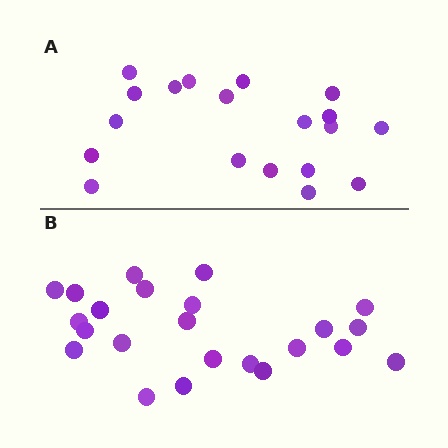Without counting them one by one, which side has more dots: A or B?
Region B (the bottom region) has more dots.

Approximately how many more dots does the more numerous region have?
Region B has about 4 more dots than region A.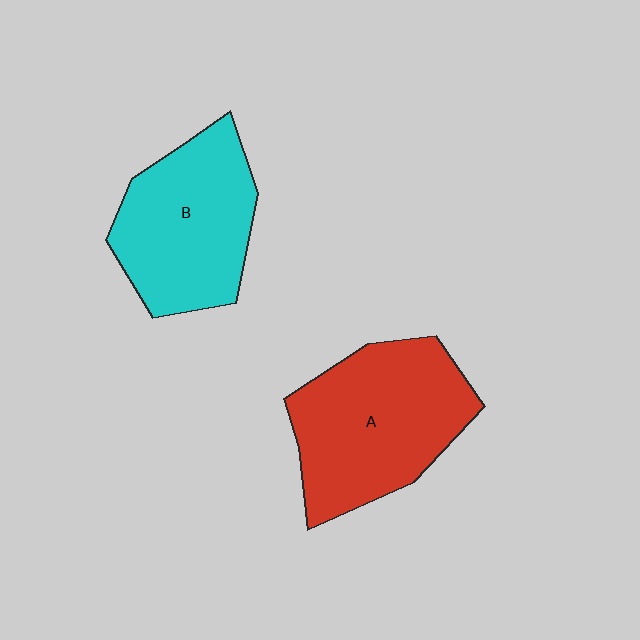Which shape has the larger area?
Shape A (red).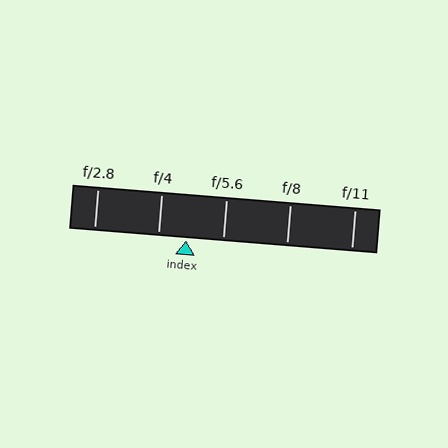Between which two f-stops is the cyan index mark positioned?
The index mark is between f/4 and f/5.6.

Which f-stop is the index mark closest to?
The index mark is closest to f/4.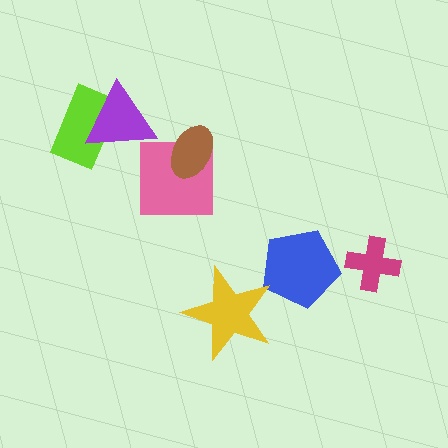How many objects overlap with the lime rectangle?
1 object overlaps with the lime rectangle.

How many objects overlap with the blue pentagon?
0 objects overlap with the blue pentagon.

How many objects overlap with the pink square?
1 object overlaps with the pink square.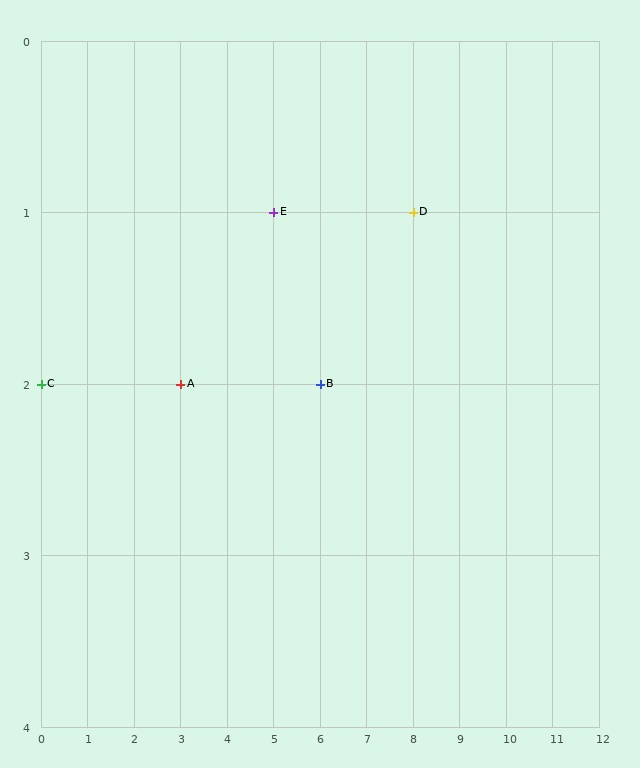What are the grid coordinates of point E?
Point E is at grid coordinates (5, 1).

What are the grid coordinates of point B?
Point B is at grid coordinates (6, 2).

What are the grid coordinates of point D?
Point D is at grid coordinates (8, 1).